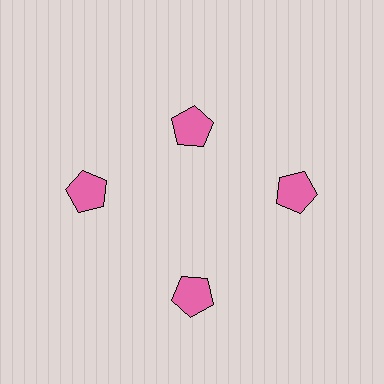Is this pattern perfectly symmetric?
No. The 4 pink pentagons are arranged in a ring, but one element near the 12 o'clock position is pulled inward toward the center, breaking the 4-fold rotational symmetry.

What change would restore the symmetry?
The symmetry would be restored by moving it outward, back onto the ring so that all 4 pentagons sit at equal angles and equal distance from the center.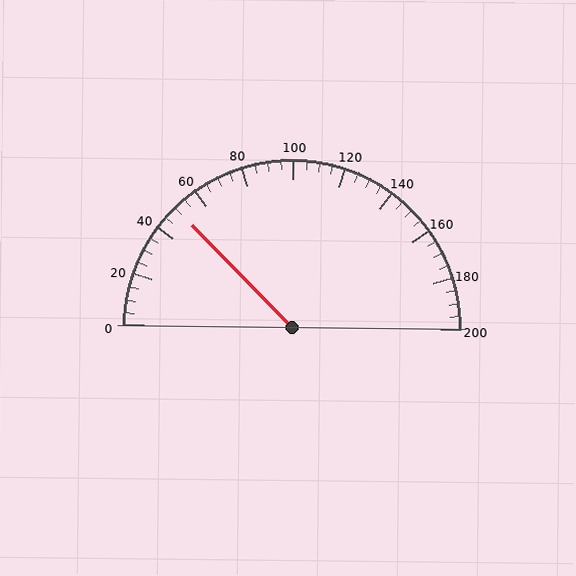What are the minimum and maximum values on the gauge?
The gauge ranges from 0 to 200.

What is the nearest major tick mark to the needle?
The nearest major tick mark is 40.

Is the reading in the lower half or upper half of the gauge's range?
The reading is in the lower half of the range (0 to 200).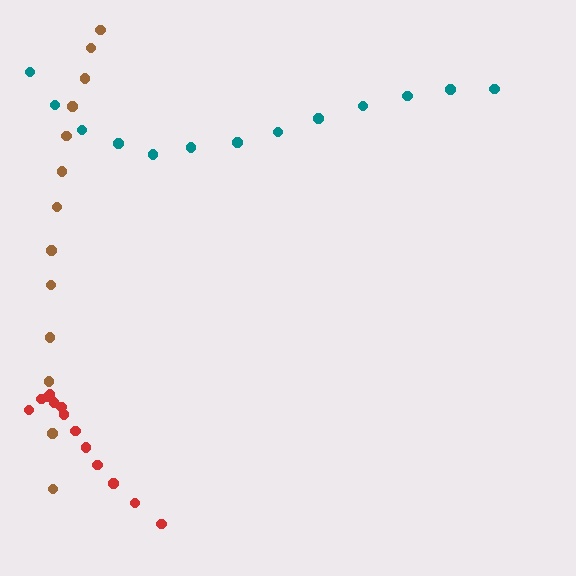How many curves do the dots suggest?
There are 3 distinct paths.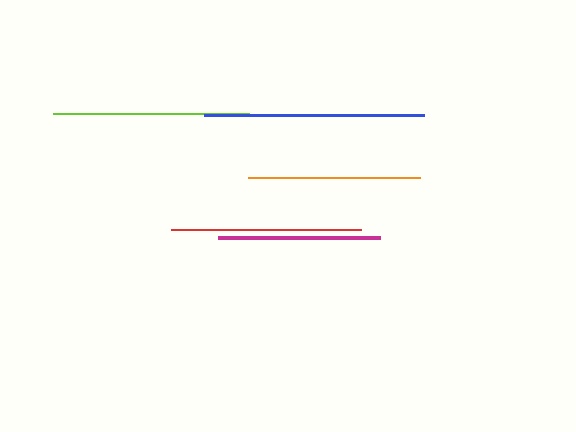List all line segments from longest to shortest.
From longest to shortest: blue, lime, red, orange, magenta.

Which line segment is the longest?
The blue line is the longest at approximately 221 pixels.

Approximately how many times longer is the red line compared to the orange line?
The red line is approximately 1.1 times the length of the orange line.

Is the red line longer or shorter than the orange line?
The red line is longer than the orange line.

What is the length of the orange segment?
The orange segment is approximately 172 pixels long.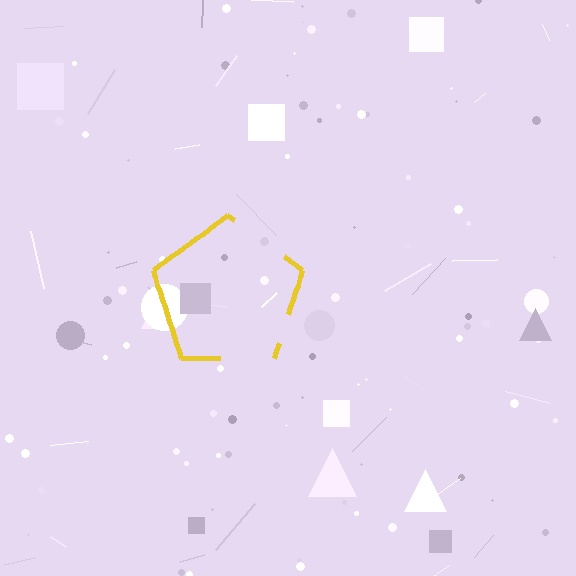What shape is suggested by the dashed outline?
The dashed outline suggests a pentagon.